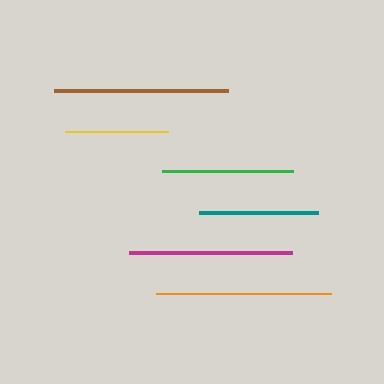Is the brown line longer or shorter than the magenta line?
The brown line is longer than the magenta line.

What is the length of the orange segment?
The orange segment is approximately 176 pixels long.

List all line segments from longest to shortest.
From longest to shortest: orange, brown, magenta, green, teal, yellow.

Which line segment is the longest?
The orange line is the longest at approximately 176 pixels.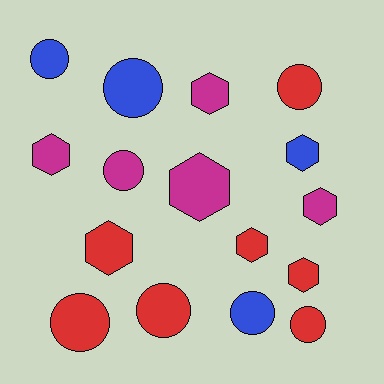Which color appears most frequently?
Red, with 7 objects.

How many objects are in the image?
There are 16 objects.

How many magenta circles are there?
There is 1 magenta circle.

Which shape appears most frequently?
Hexagon, with 8 objects.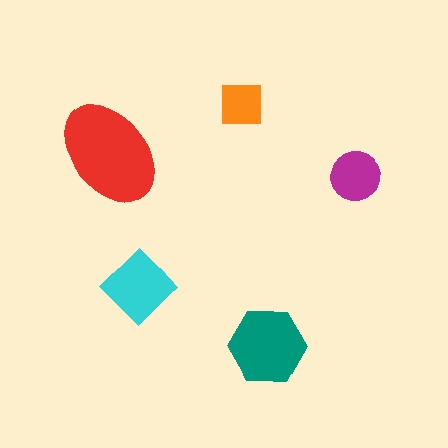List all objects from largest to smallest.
The red ellipse, the teal hexagon, the cyan diamond, the magenta circle, the orange square.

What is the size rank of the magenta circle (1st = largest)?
4th.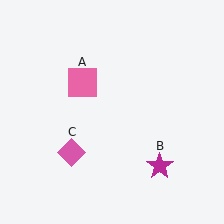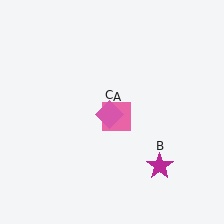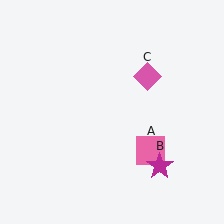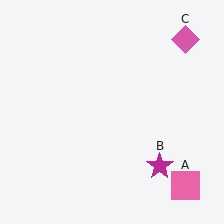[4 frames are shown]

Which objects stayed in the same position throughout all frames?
Magenta star (object B) remained stationary.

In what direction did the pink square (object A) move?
The pink square (object A) moved down and to the right.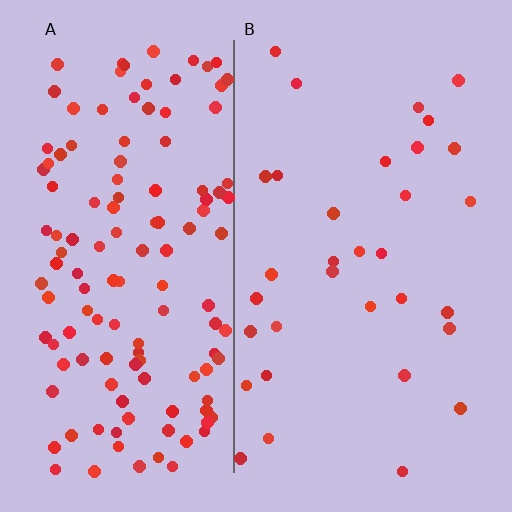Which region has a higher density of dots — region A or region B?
A (the left).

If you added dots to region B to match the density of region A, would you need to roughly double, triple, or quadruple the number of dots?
Approximately quadruple.